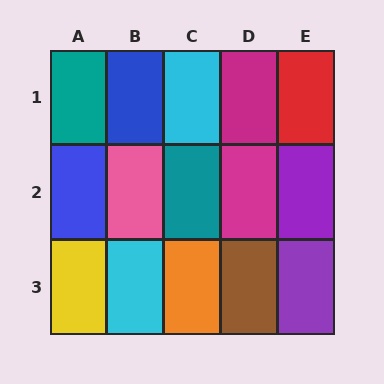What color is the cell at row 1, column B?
Blue.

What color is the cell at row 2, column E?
Purple.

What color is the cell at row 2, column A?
Blue.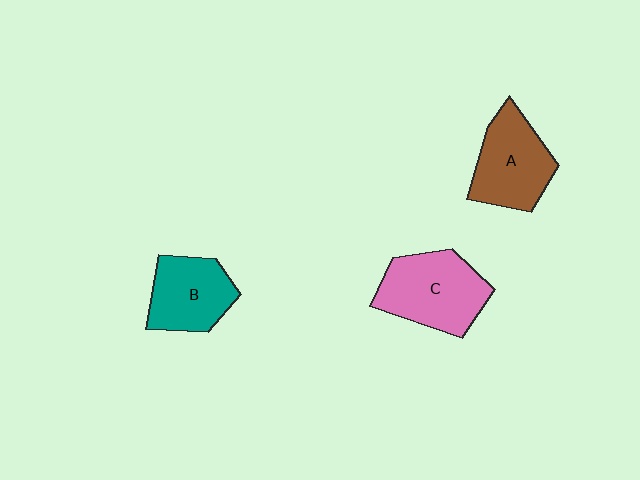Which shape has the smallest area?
Shape B (teal).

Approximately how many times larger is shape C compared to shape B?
Approximately 1.3 times.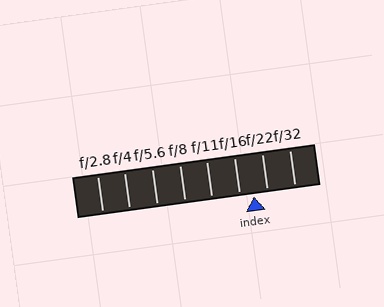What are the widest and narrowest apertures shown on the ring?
The widest aperture shown is f/2.8 and the narrowest is f/32.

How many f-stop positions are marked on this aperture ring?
There are 8 f-stop positions marked.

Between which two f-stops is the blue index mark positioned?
The index mark is between f/16 and f/22.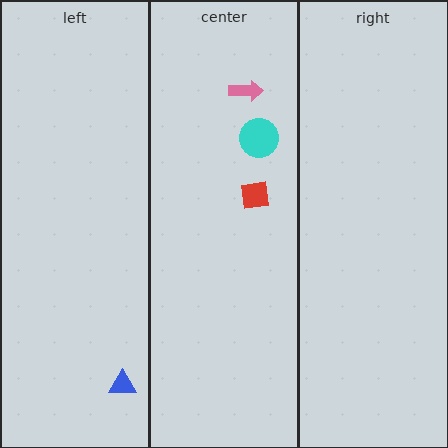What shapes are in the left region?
The blue triangle.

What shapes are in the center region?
The red square, the pink arrow, the cyan circle.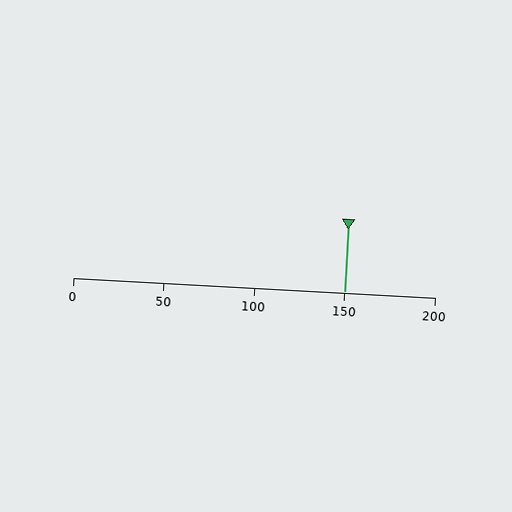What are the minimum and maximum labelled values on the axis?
The axis runs from 0 to 200.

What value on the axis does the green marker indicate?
The marker indicates approximately 150.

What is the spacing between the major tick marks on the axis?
The major ticks are spaced 50 apart.